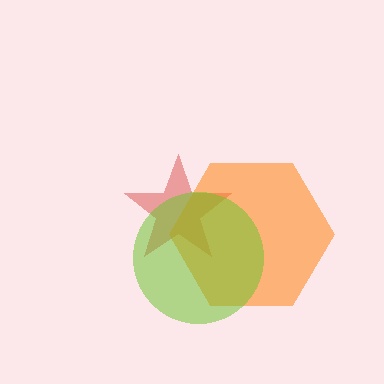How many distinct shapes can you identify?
There are 3 distinct shapes: a red star, an orange hexagon, a lime circle.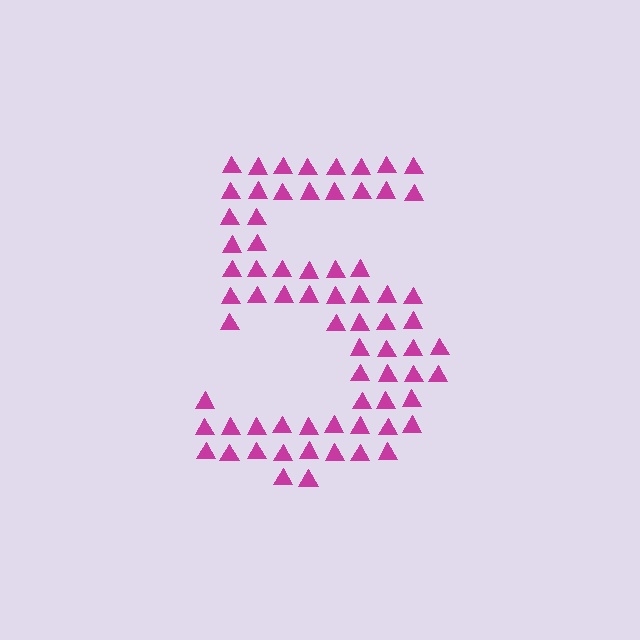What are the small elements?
The small elements are triangles.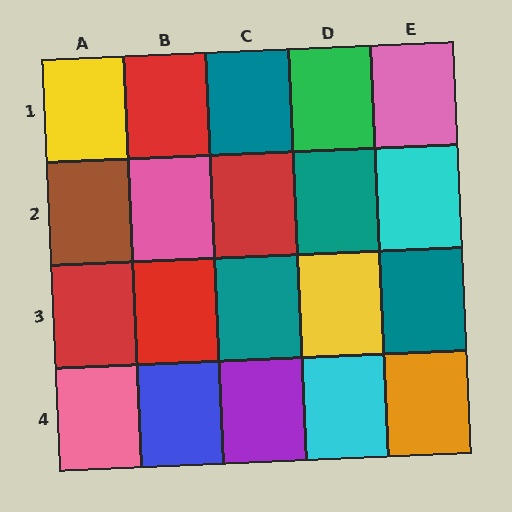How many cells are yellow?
2 cells are yellow.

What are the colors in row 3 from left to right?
Red, red, teal, yellow, teal.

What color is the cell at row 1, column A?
Yellow.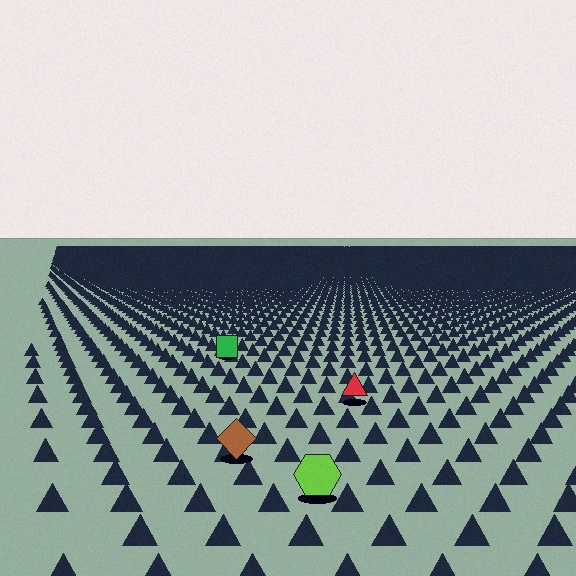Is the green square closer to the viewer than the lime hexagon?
No. The lime hexagon is closer — you can tell from the texture gradient: the ground texture is coarser near it.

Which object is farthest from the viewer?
The green square is farthest from the viewer. It appears smaller and the ground texture around it is denser.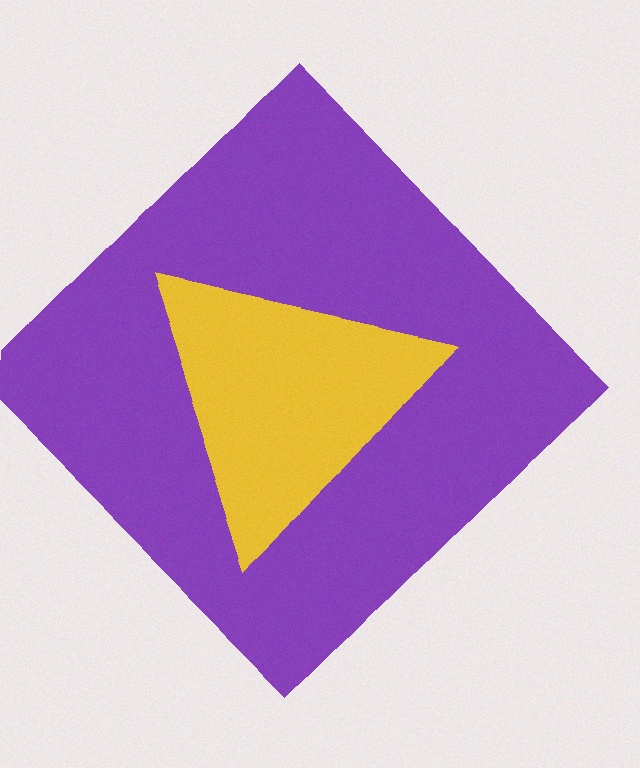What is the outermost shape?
The purple diamond.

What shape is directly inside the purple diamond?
The yellow triangle.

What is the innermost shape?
The yellow triangle.